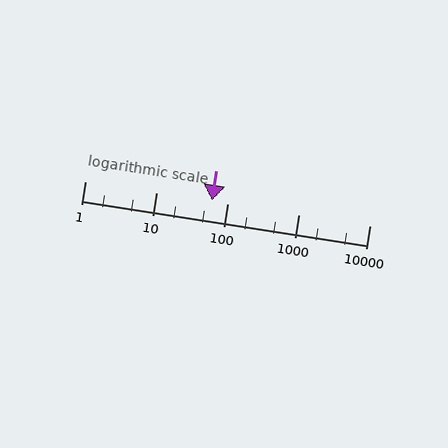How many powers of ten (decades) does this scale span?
The scale spans 4 decades, from 1 to 10000.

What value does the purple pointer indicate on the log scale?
The pointer indicates approximately 60.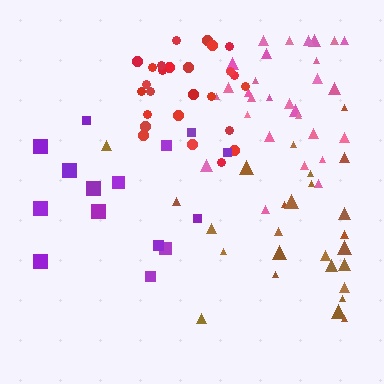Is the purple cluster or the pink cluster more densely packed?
Pink.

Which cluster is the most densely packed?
Red.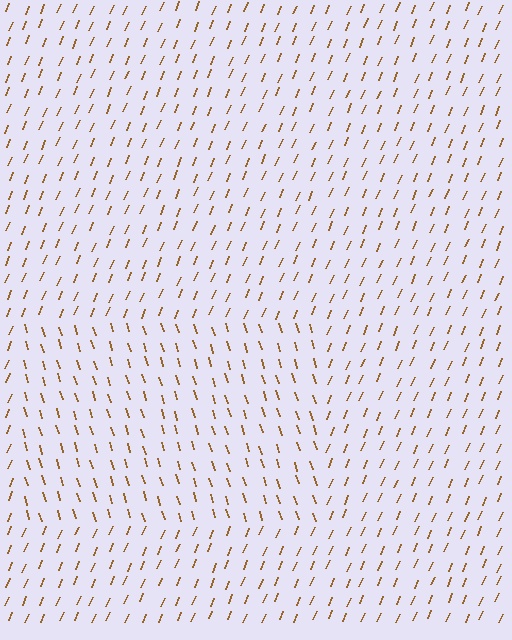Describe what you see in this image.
The image is filled with small brown line segments. A rectangle region in the image has lines oriented differently from the surrounding lines, creating a visible texture boundary.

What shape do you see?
I see a rectangle.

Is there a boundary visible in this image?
Yes, there is a texture boundary formed by a change in line orientation.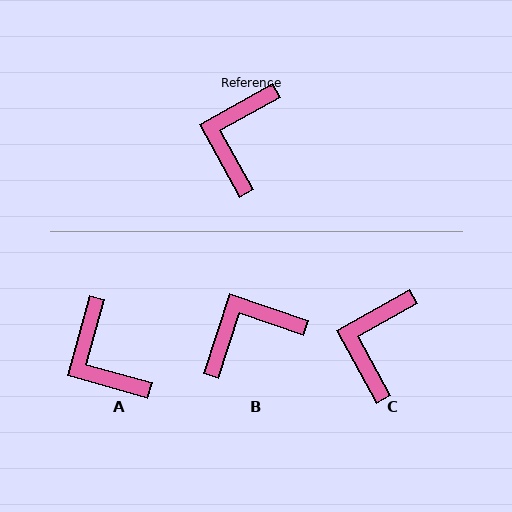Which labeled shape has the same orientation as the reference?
C.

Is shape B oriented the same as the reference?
No, it is off by about 47 degrees.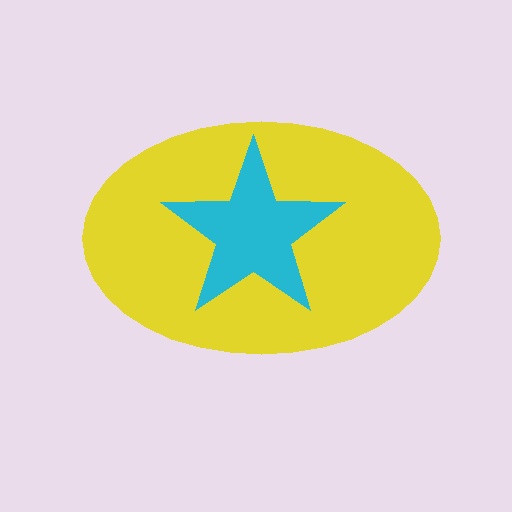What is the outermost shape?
The yellow ellipse.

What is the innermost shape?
The cyan star.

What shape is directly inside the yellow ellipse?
The cyan star.